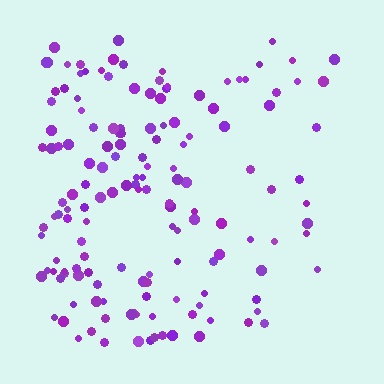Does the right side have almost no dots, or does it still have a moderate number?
Still a moderate number, just noticeably fewer than the left.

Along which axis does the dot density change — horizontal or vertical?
Horizontal.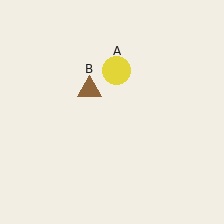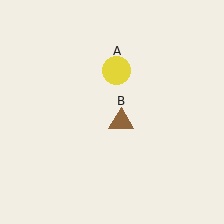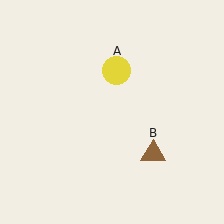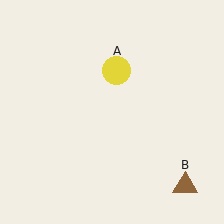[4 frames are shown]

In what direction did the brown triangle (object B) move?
The brown triangle (object B) moved down and to the right.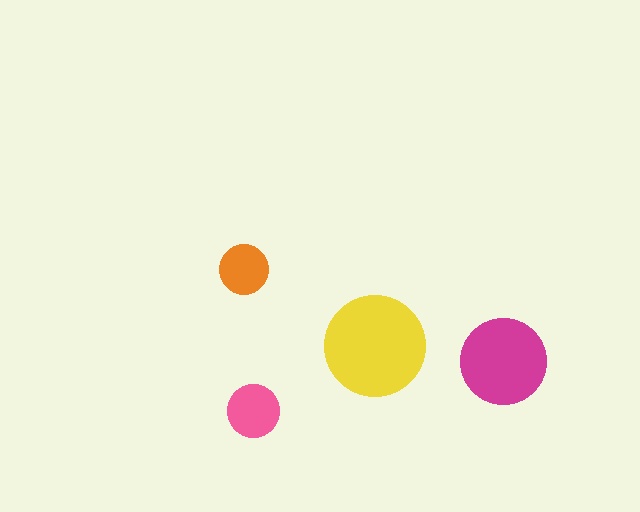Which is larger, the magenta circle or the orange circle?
The magenta one.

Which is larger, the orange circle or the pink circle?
The pink one.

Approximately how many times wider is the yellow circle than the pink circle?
About 2 times wider.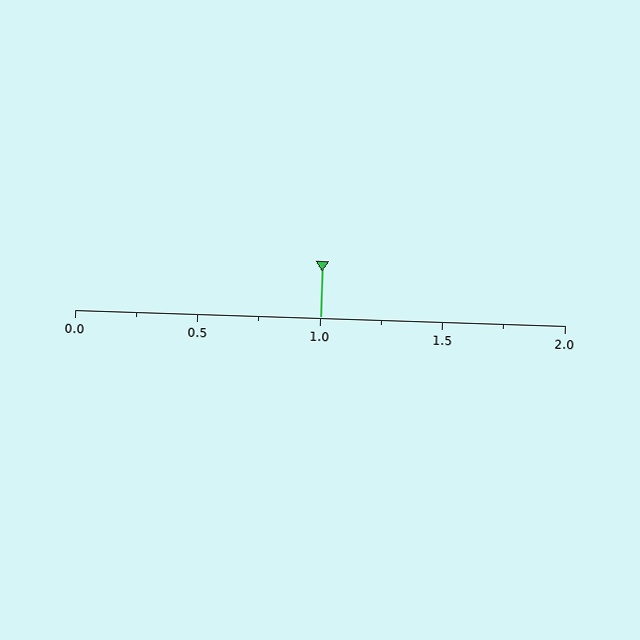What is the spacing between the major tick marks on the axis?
The major ticks are spaced 0.5 apart.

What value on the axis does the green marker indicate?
The marker indicates approximately 1.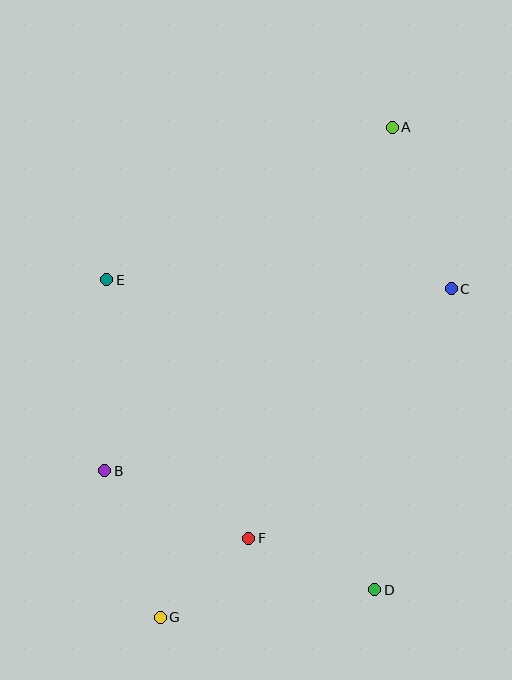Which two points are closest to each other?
Points F and G are closest to each other.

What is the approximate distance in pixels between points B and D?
The distance between B and D is approximately 295 pixels.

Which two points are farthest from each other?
Points A and G are farthest from each other.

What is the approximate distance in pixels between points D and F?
The distance between D and F is approximately 136 pixels.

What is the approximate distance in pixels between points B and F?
The distance between B and F is approximately 159 pixels.